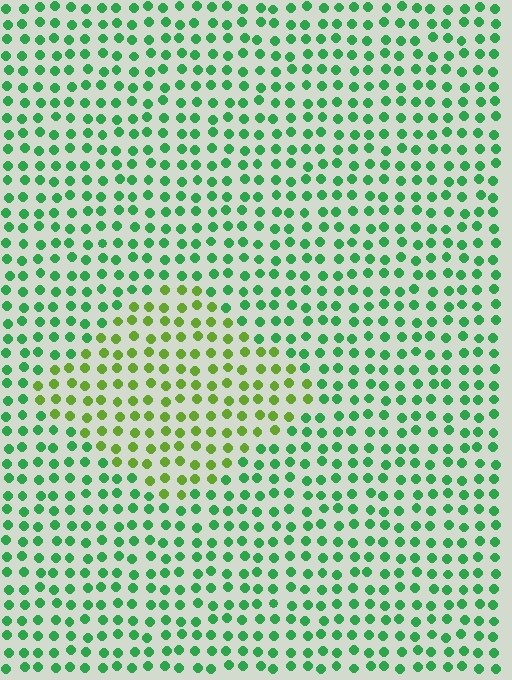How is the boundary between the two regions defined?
The boundary is defined purely by a slight shift in hue (about 42 degrees). Spacing, size, and orientation are identical on both sides.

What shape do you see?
I see a diamond.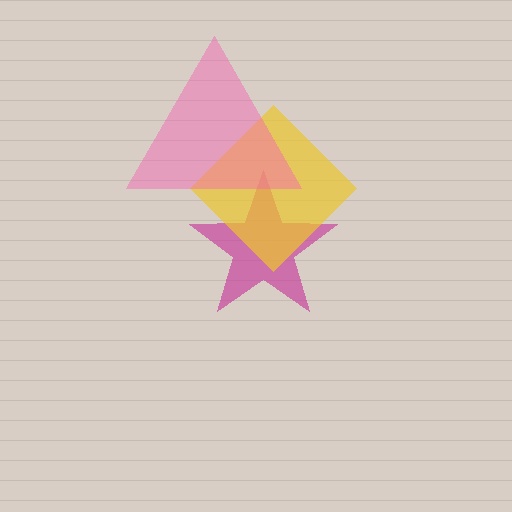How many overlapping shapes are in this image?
There are 3 overlapping shapes in the image.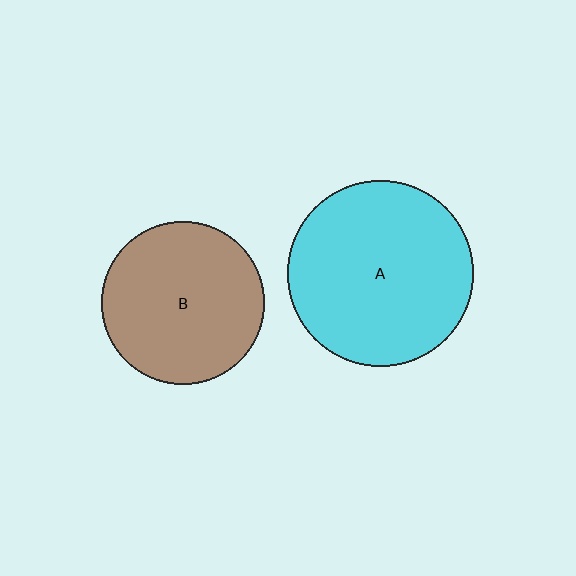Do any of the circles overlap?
No, none of the circles overlap.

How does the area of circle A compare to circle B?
Approximately 1.3 times.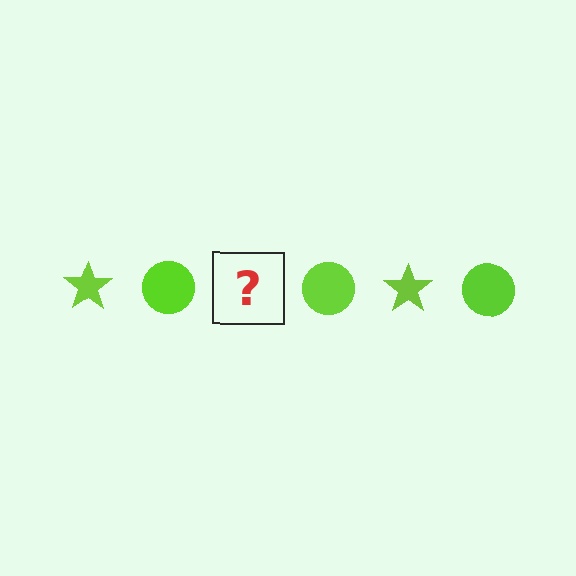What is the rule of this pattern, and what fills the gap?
The rule is that the pattern cycles through star, circle shapes in lime. The gap should be filled with a lime star.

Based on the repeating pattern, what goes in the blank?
The blank should be a lime star.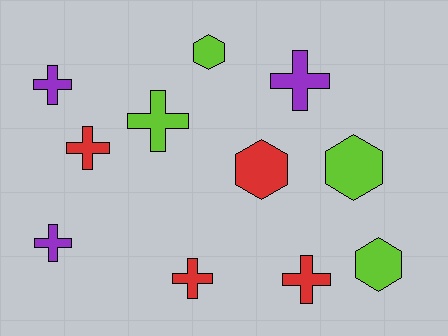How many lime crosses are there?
There is 1 lime cross.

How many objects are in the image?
There are 11 objects.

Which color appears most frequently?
Red, with 4 objects.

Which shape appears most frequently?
Cross, with 7 objects.